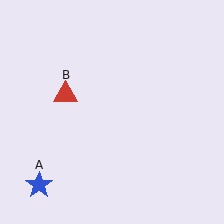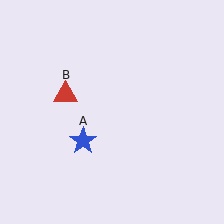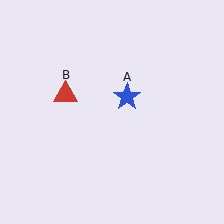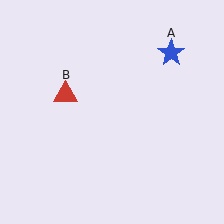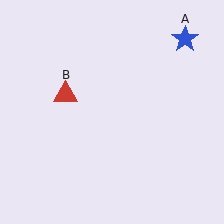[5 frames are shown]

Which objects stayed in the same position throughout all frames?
Red triangle (object B) remained stationary.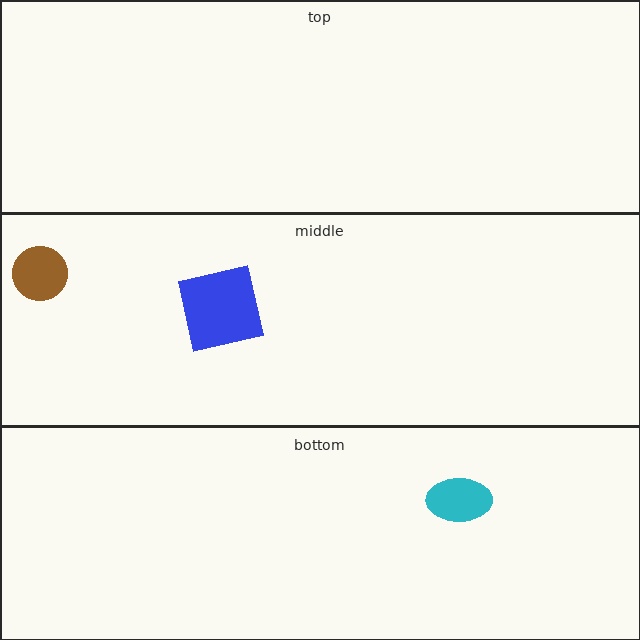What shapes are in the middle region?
The blue square, the brown circle.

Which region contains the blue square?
The middle region.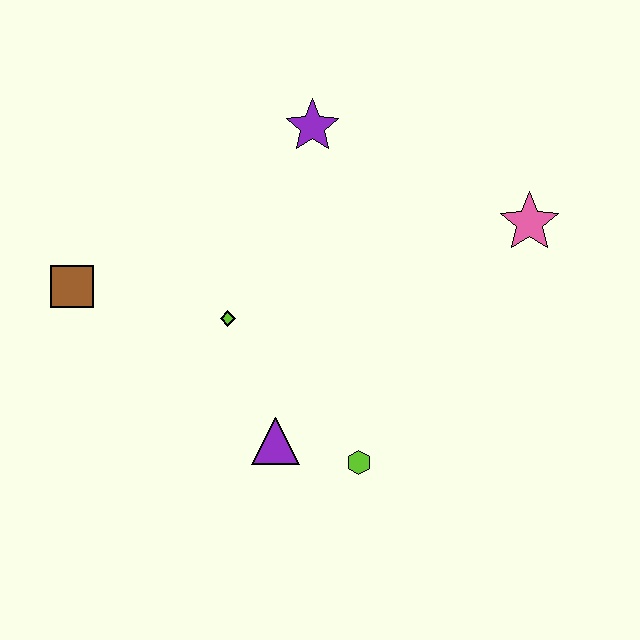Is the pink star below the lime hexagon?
No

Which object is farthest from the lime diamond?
The pink star is farthest from the lime diamond.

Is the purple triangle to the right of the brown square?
Yes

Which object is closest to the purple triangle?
The lime hexagon is closest to the purple triangle.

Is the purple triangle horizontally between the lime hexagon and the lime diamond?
Yes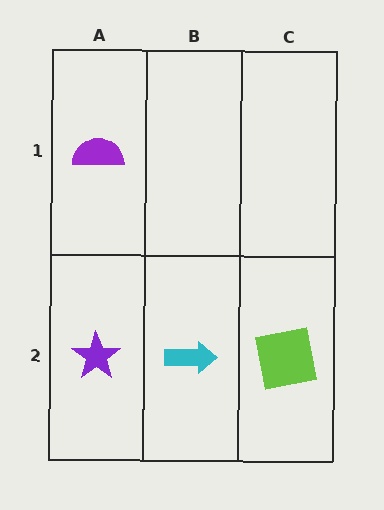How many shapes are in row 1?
1 shape.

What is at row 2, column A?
A purple star.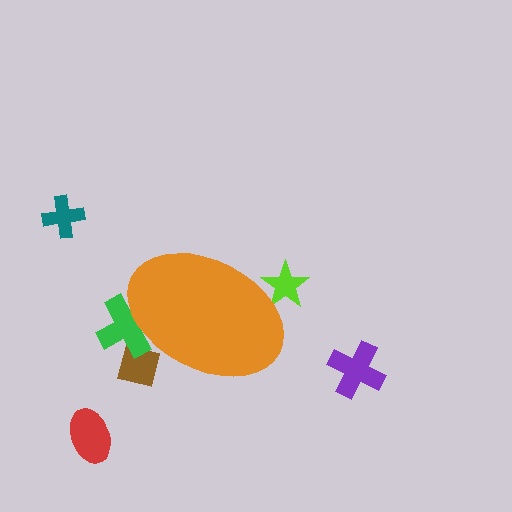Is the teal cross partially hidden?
No, the teal cross is fully visible.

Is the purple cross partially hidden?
No, the purple cross is fully visible.